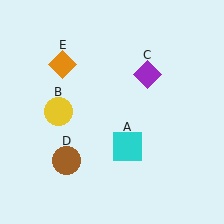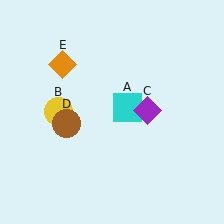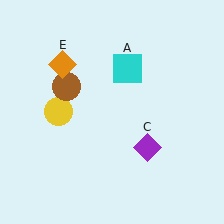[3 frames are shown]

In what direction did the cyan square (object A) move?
The cyan square (object A) moved up.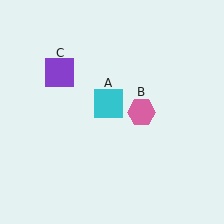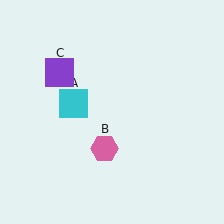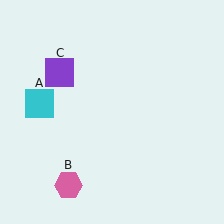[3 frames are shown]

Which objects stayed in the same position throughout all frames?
Purple square (object C) remained stationary.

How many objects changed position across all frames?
2 objects changed position: cyan square (object A), pink hexagon (object B).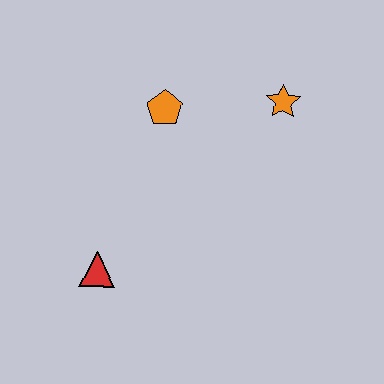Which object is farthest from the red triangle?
The orange star is farthest from the red triangle.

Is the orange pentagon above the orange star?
No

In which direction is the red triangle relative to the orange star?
The red triangle is to the left of the orange star.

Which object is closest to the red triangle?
The orange pentagon is closest to the red triangle.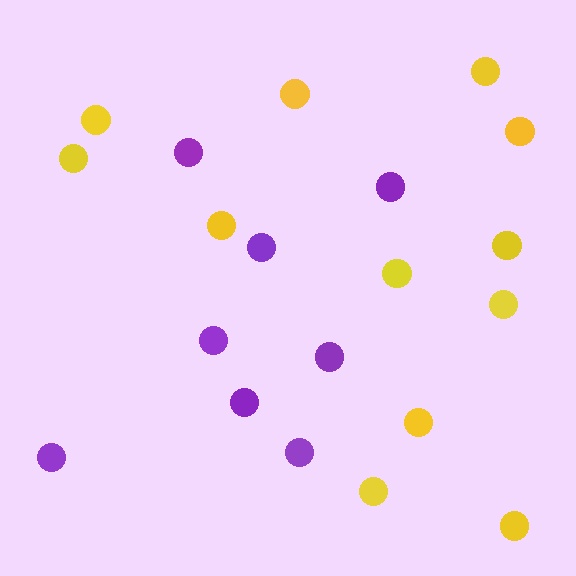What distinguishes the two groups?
There are 2 groups: one group of purple circles (8) and one group of yellow circles (12).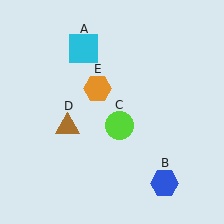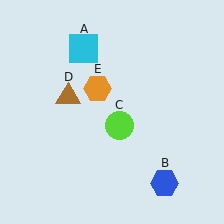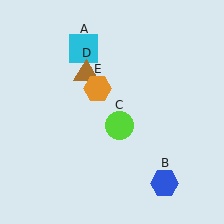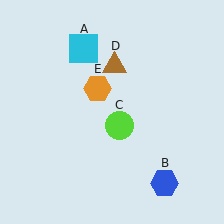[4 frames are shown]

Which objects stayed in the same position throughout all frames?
Cyan square (object A) and blue hexagon (object B) and lime circle (object C) and orange hexagon (object E) remained stationary.